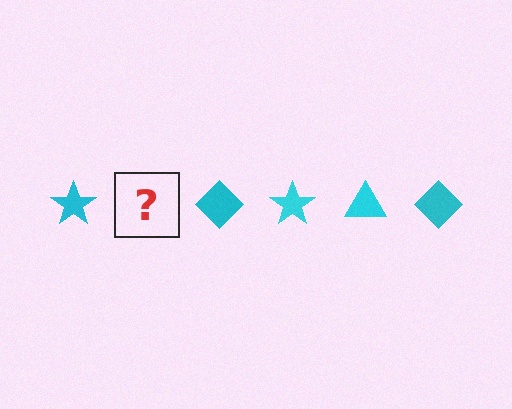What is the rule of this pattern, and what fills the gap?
The rule is that the pattern cycles through star, triangle, diamond shapes in cyan. The gap should be filled with a cyan triangle.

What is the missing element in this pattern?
The missing element is a cyan triangle.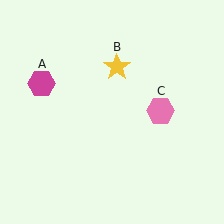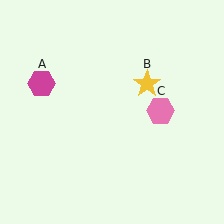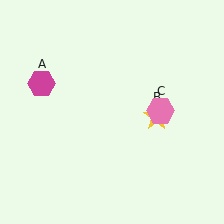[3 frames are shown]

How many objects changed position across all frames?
1 object changed position: yellow star (object B).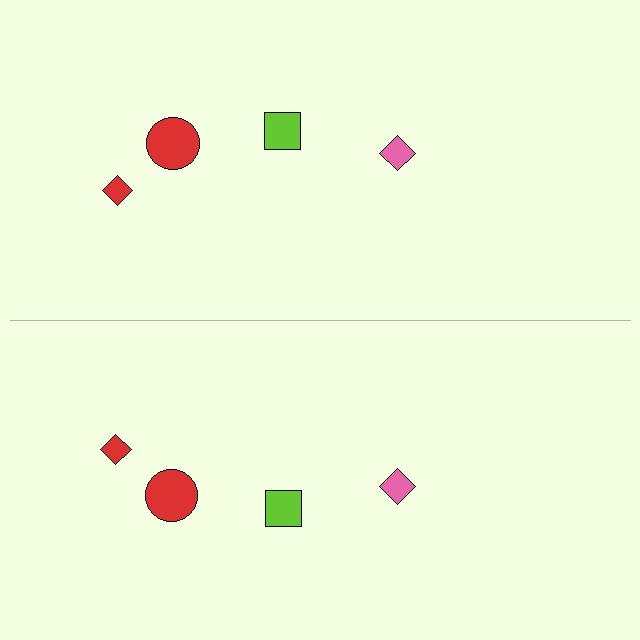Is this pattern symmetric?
Yes, this pattern has bilateral (reflection) symmetry.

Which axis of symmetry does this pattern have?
The pattern has a horizontal axis of symmetry running through the center of the image.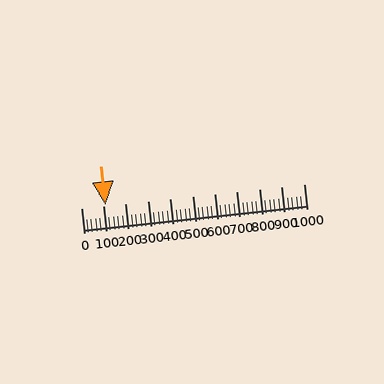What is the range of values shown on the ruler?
The ruler shows values from 0 to 1000.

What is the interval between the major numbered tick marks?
The major tick marks are spaced 100 units apart.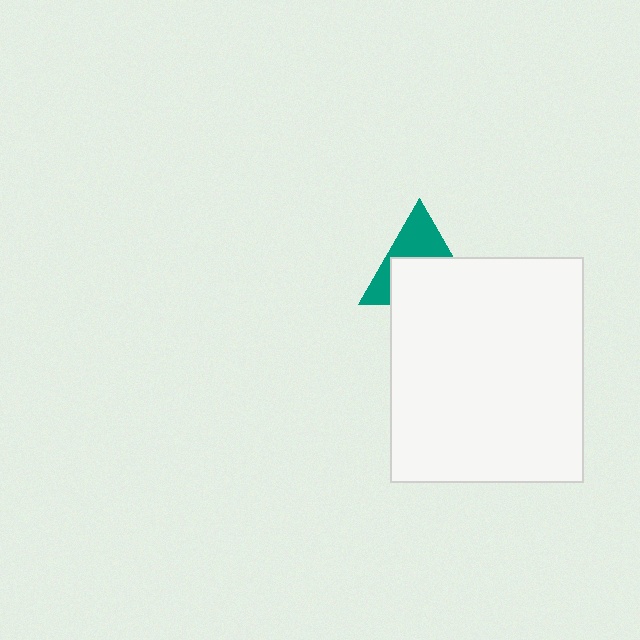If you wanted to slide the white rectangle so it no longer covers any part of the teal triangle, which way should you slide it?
Slide it down — that is the most direct way to separate the two shapes.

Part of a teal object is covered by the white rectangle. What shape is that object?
It is a triangle.